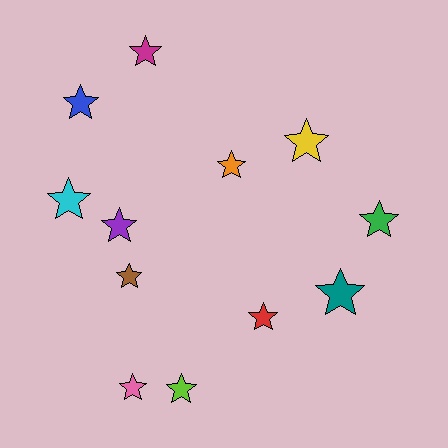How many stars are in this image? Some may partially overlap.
There are 12 stars.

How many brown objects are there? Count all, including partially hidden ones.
There is 1 brown object.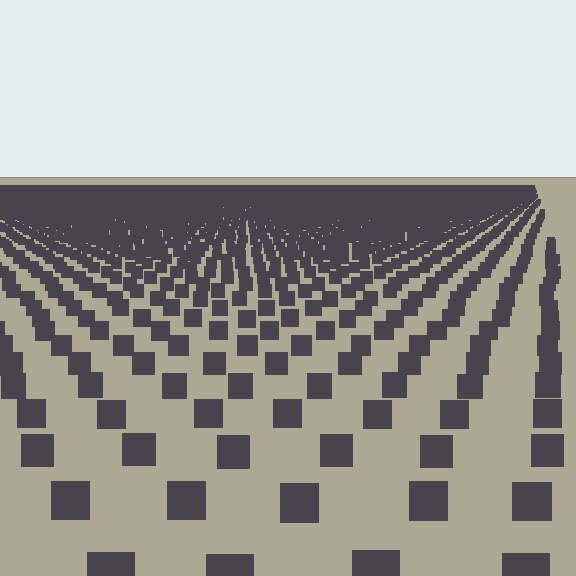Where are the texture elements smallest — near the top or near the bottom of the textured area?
Near the top.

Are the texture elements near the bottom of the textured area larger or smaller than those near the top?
Larger. Near the bottom, elements are closer to the viewer and appear at a bigger on-screen size.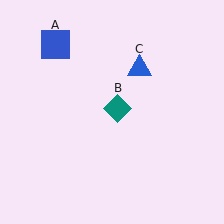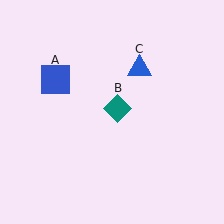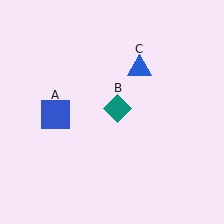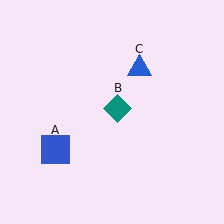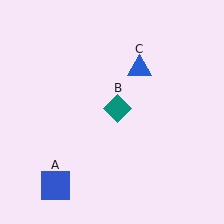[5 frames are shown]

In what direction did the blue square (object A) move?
The blue square (object A) moved down.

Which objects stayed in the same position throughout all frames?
Teal diamond (object B) and blue triangle (object C) remained stationary.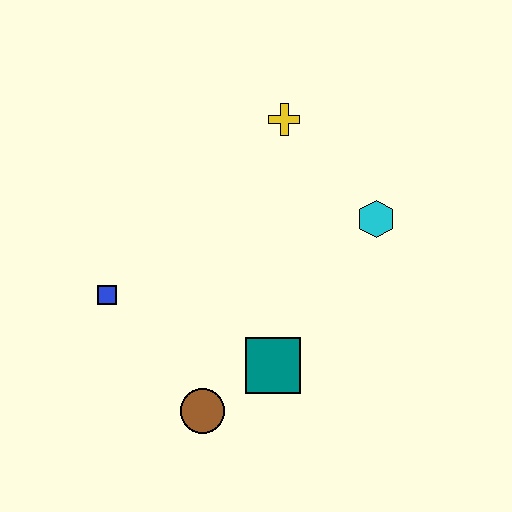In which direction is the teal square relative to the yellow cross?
The teal square is below the yellow cross.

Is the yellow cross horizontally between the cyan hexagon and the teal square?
Yes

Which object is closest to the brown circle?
The teal square is closest to the brown circle.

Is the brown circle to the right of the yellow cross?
No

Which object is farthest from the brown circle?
The yellow cross is farthest from the brown circle.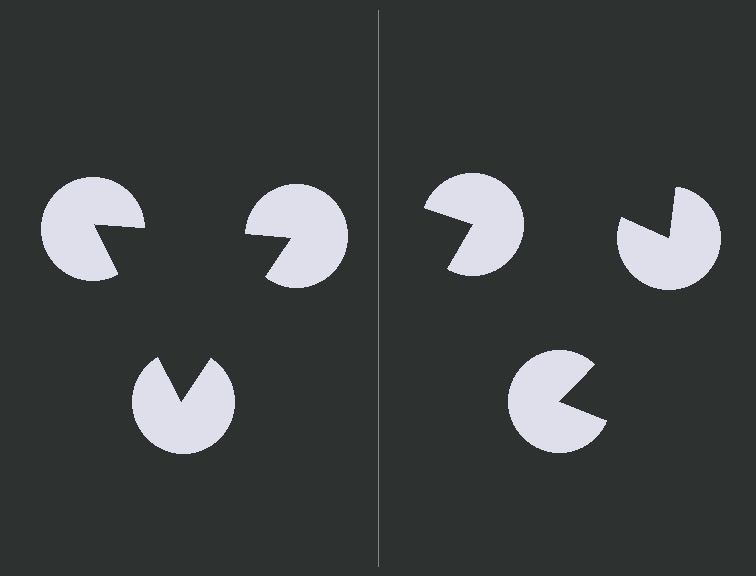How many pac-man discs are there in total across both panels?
6 — 3 on each side.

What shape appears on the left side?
An illusory triangle.